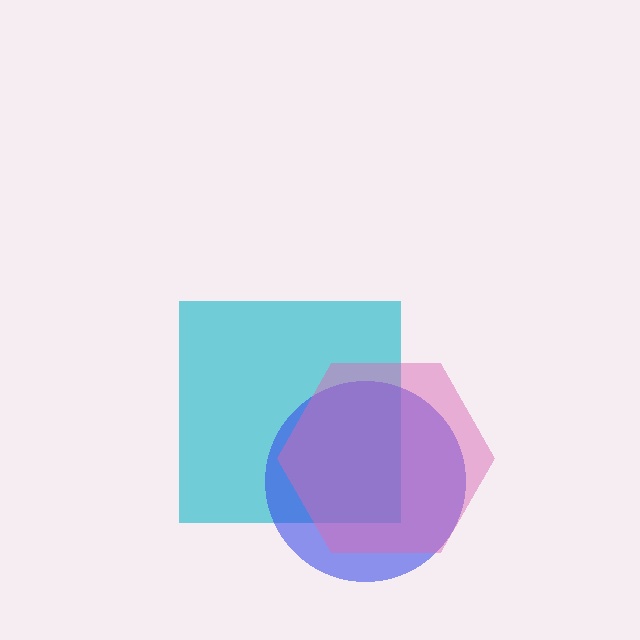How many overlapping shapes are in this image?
There are 3 overlapping shapes in the image.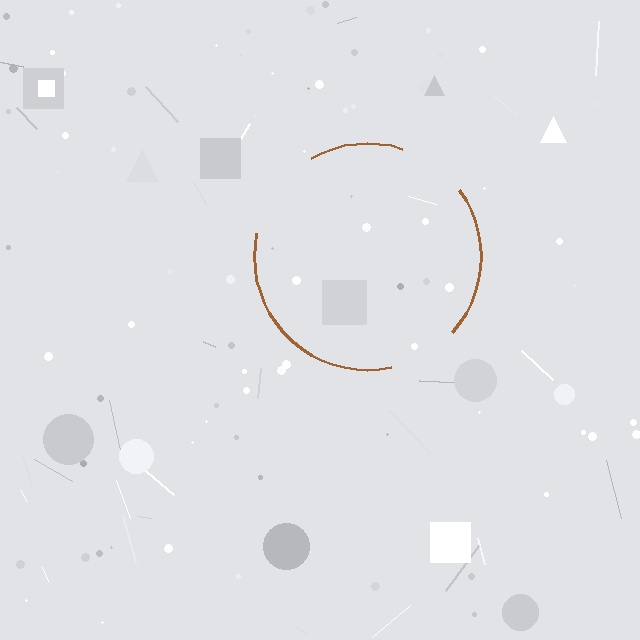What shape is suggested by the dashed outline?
The dashed outline suggests a circle.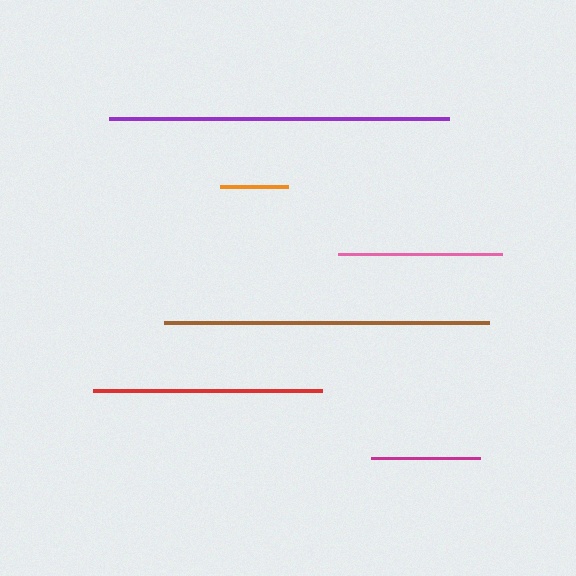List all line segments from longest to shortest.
From longest to shortest: purple, brown, red, pink, magenta, orange.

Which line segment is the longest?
The purple line is the longest at approximately 340 pixels.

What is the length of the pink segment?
The pink segment is approximately 164 pixels long.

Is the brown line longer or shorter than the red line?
The brown line is longer than the red line.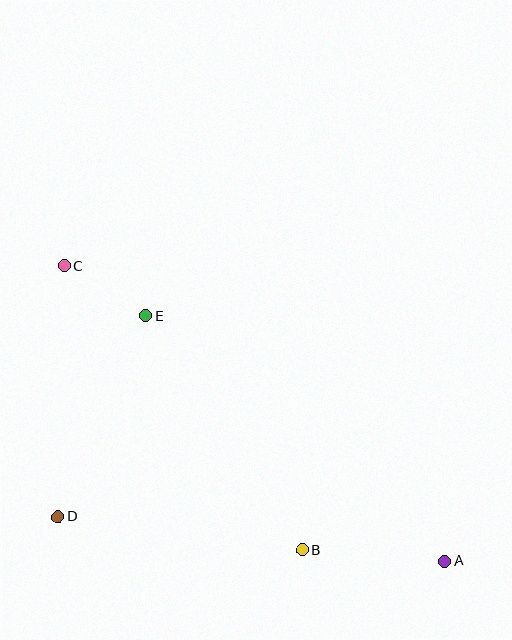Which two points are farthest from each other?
Points A and C are farthest from each other.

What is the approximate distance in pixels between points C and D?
The distance between C and D is approximately 251 pixels.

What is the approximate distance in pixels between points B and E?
The distance between B and E is approximately 282 pixels.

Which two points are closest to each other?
Points C and E are closest to each other.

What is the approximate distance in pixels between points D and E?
The distance between D and E is approximately 219 pixels.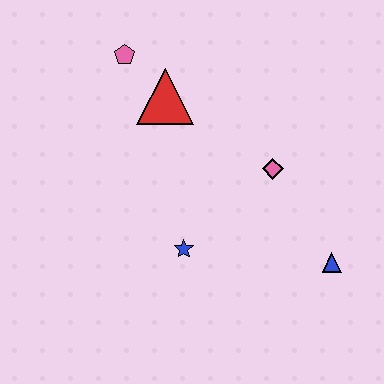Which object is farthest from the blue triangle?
The pink pentagon is farthest from the blue triangle.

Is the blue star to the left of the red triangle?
No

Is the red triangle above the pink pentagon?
No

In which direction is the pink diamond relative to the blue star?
The pink diamond is to the right of the blue star.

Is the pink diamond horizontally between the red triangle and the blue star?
No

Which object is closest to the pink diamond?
The blue triangle is closest to the pink diamond.